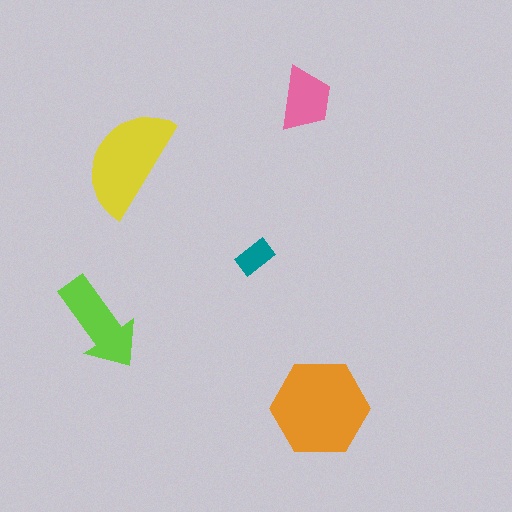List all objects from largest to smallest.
The orange hexagon, the yellow semicircle, the lime arrow, the pink trapezoid, the teal rectangle.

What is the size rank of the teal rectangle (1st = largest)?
5th.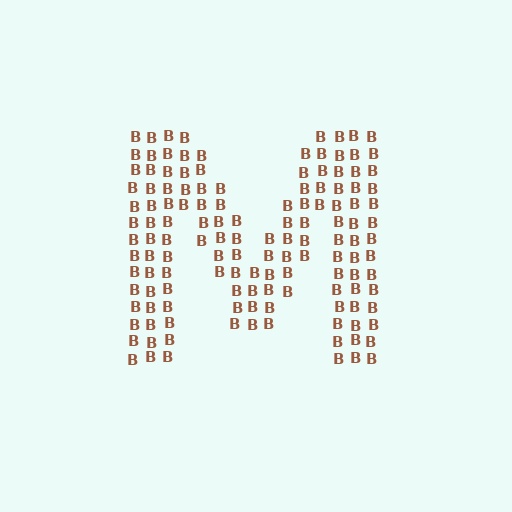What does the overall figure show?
The overall figure shows the letter M.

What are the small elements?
The small elements are letter B's.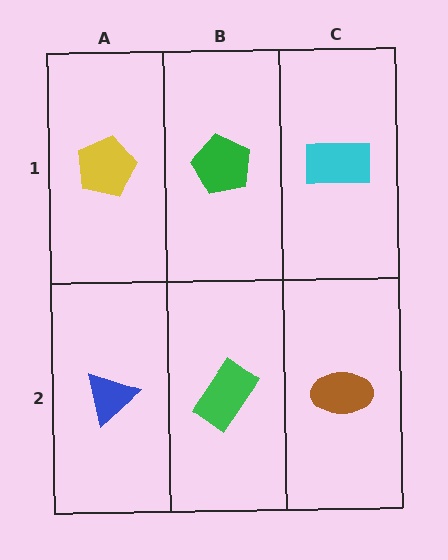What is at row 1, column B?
A green pentagon.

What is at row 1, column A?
A yellow pentagon.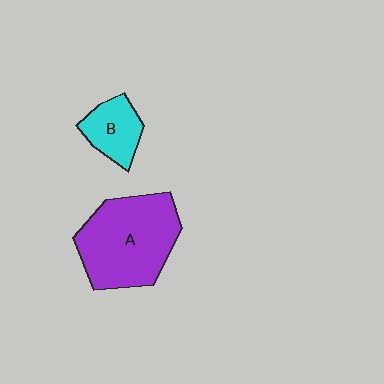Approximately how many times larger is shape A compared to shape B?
Approximately 2.6 times.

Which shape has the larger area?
Shape A (purple).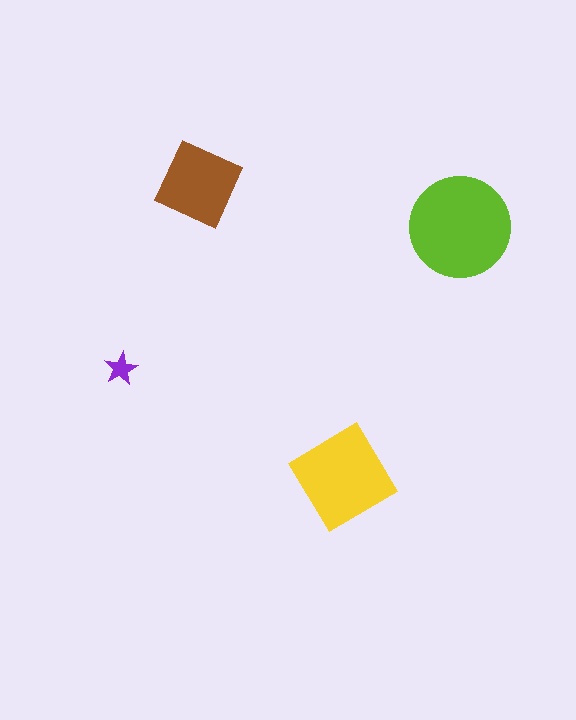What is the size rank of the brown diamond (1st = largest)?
3rd.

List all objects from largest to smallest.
The lime circle, the yellow diamond, the brown diamond, the purple star.